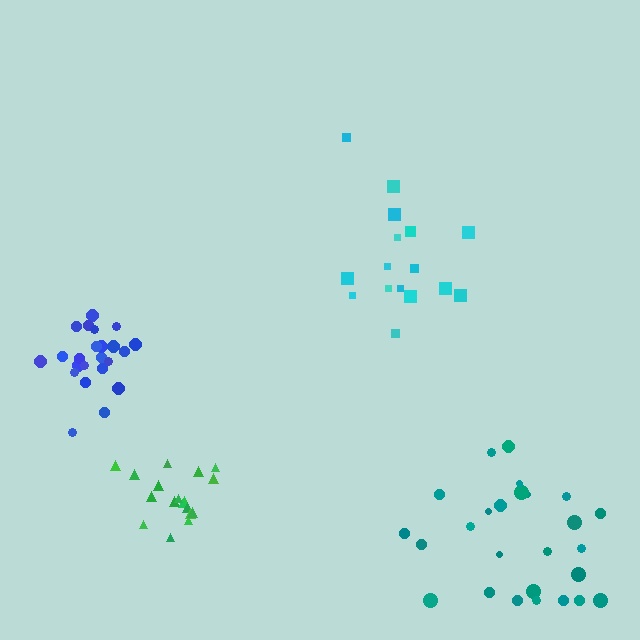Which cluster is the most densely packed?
Blue.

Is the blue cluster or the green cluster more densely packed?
Blue.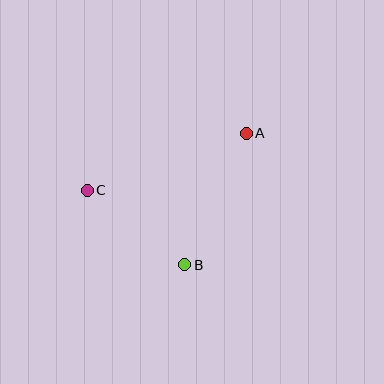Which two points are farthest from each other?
Points A and C are farthest from each other.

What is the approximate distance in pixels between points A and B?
The distance between A and B is approximately 146 pixels.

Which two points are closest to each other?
Points B and C are closest to each other.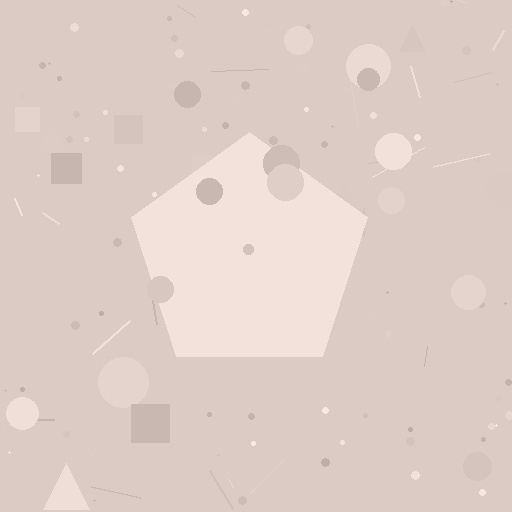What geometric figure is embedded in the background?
A pentagon is embedded in the background.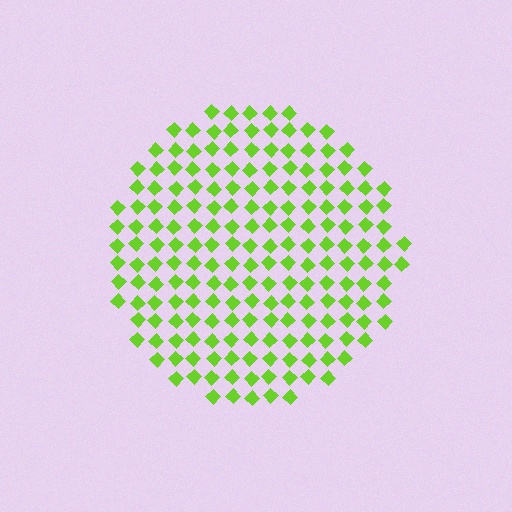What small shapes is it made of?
It is made of small diamonds.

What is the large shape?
The large shape is a circle.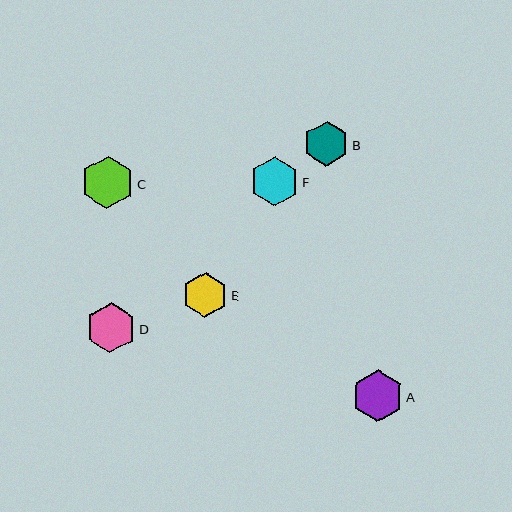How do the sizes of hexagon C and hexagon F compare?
Hexagon C and hexagon F are approximately the same size.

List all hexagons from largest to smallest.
From largest to smallest: C, A, D, F, E, B.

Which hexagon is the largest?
Hexagon C is the largest with a size of approximately 53 pixels.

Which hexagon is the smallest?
Hexagon B is the smallest with a size of approximately 45 pixels.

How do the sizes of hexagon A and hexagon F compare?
Hexagon A and hexagon F are approximately the same size.